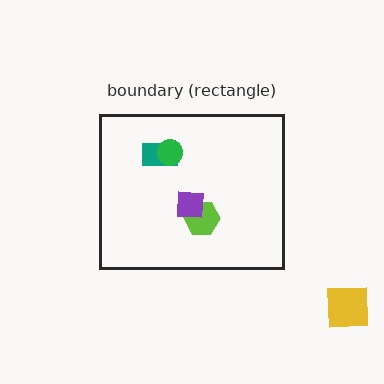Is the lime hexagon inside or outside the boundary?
Inside.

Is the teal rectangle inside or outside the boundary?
Inside.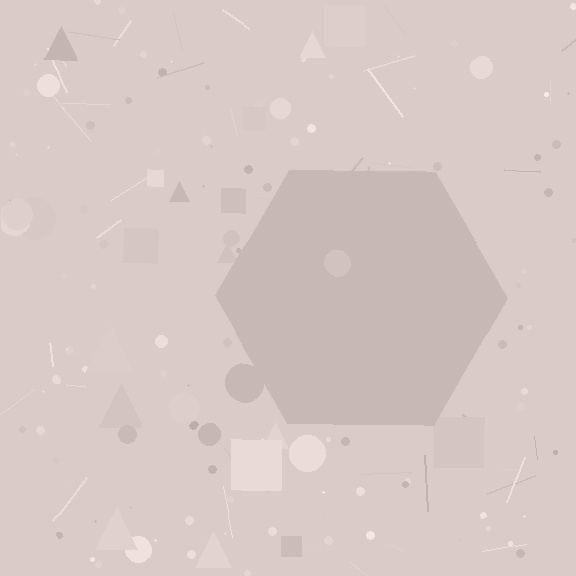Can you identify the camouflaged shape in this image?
The camouflaged shape is a hexagon.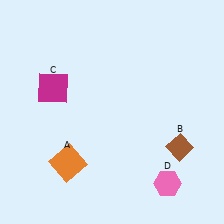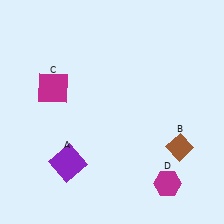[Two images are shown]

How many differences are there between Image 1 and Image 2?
There are 2 differences between the two images.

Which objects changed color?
A changed from orange to purple. D changed from pink to magenta.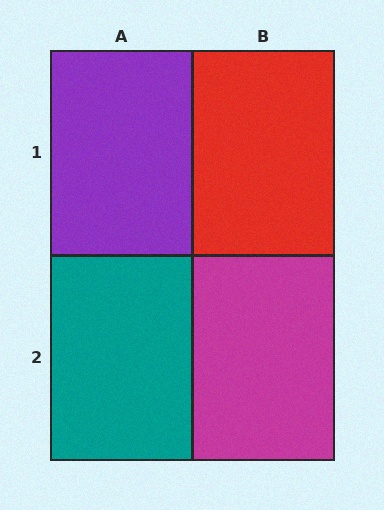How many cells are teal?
1 cell is teal.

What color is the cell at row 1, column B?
Red.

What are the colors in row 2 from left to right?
Teal, magenta.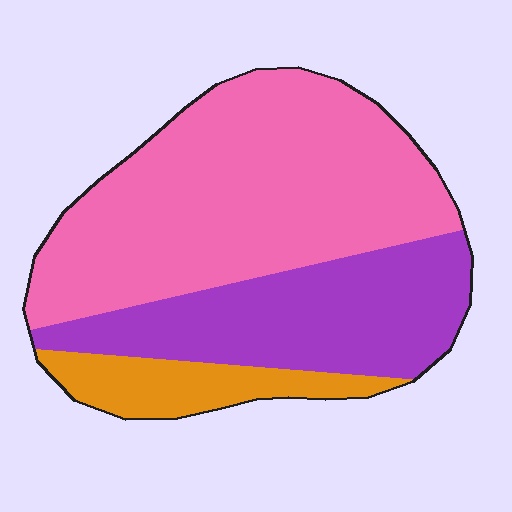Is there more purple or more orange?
Purple.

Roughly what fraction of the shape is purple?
Purple takes up about one third (1/3) of the shape.